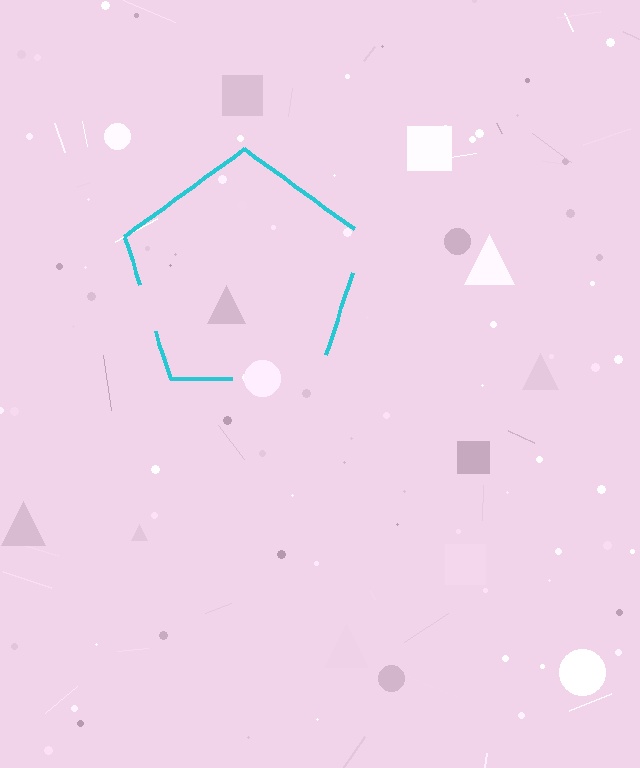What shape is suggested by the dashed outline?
The dashed outline suggests a pentagon.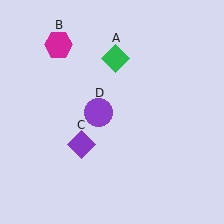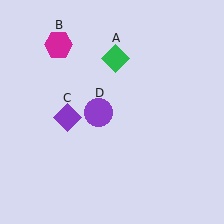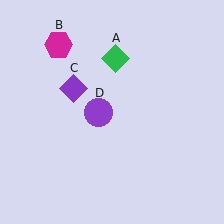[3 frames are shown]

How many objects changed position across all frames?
1 object changed position: purple diamond (object C).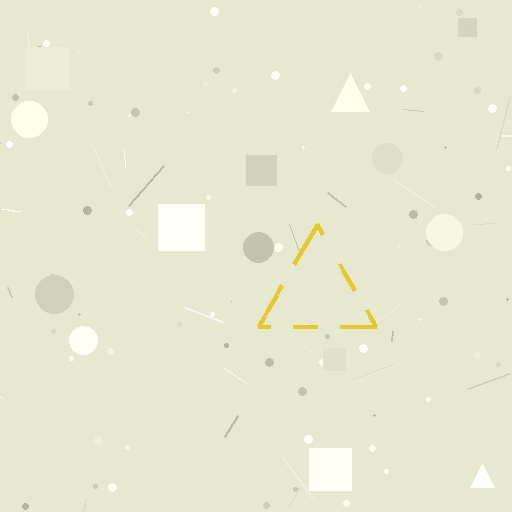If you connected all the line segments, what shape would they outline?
They would outline a triangle.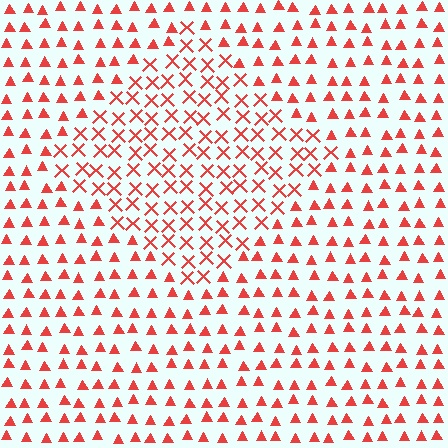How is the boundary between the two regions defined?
The boundary is defined by a change in element shape: X marks inside vs. triangles outside. All elements share the same color and spacing.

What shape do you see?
I see a diamond.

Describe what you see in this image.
The image is filled with small red elements arranged in a uniform grid. A diamond-shaped region contains X marks, while the surrounding area contains triangles. The boundary is defined purely by the change in element shape.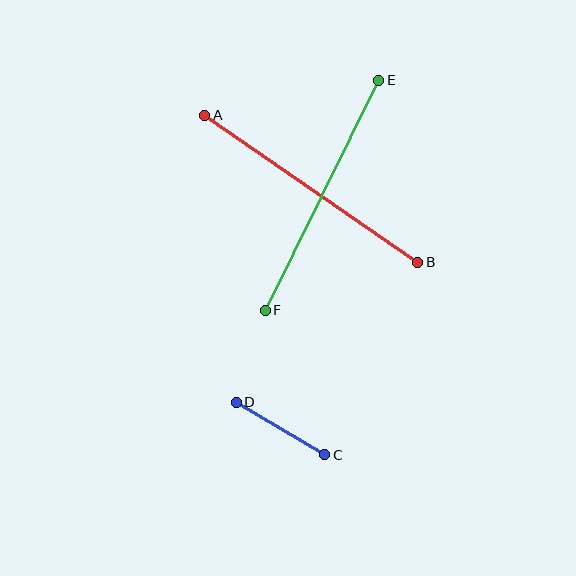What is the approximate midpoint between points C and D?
The midpoint is at approximately (280, 428) pixels.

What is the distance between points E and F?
The distance is approximately 257 pixels.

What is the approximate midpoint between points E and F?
The midpoint is at approximately (322, 195) pixels.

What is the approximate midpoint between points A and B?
The midpoint is at approximately (311, 189) pixels.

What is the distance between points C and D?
The distance is approximately 103 pixels.